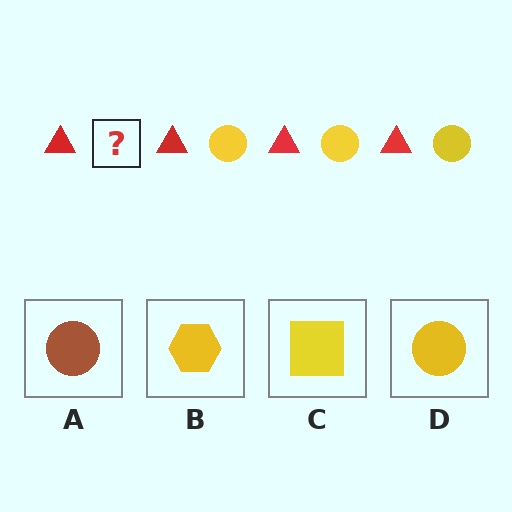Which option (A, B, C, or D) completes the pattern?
D.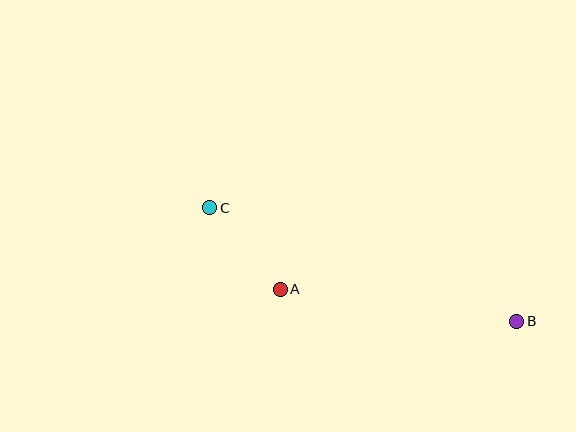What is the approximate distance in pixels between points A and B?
The distance between A and B is approximately 239 pixels.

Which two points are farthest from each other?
Points B and C are farthest from each other.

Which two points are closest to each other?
Points A and C are closest to each other.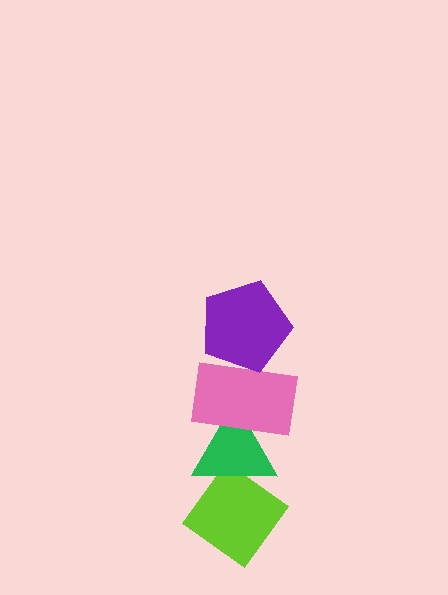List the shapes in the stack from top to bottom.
From top to bottom: the purple pentagon, the pink rectangle, the green triangle, the lime diamond.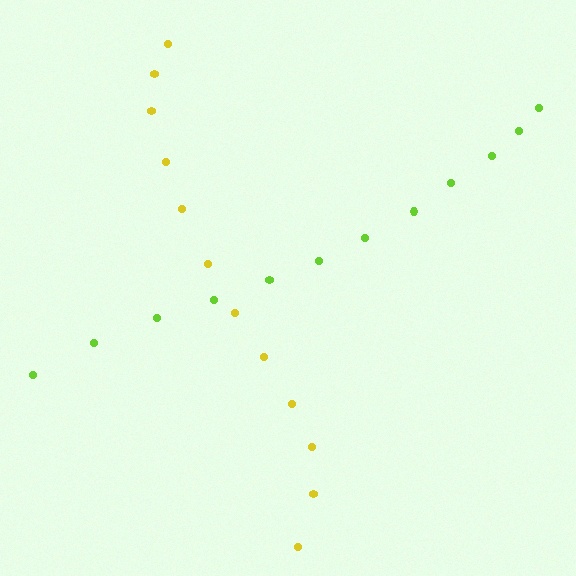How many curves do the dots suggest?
There are 2 distinct paths.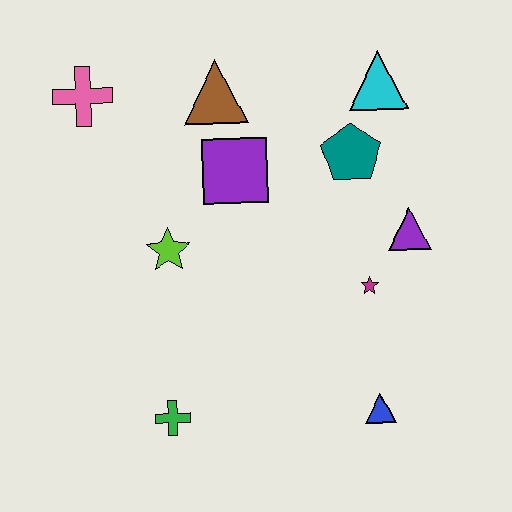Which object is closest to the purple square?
The brown triangle is closest to the purple square.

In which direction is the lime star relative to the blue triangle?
The lime star is to the left of the blue triangle.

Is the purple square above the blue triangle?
Yes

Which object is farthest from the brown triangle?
The blue triangle is farthest from the brown triangle.